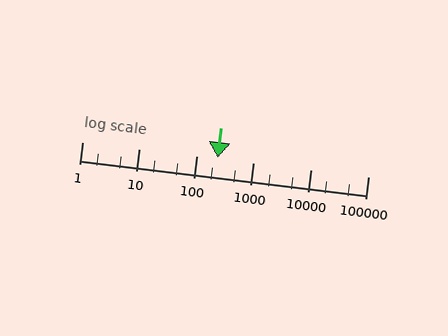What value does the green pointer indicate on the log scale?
The pointer indicates approximately 230.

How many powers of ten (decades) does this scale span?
The scale spans 5 decades, from 1 to 100000.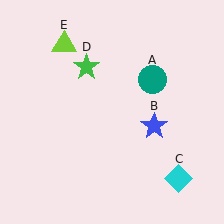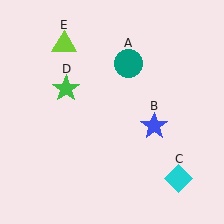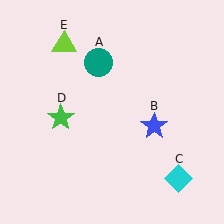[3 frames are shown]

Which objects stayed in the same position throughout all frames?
Blue star (object B) and cyan diamond (object C) and lime triangle (object E) remained stationary.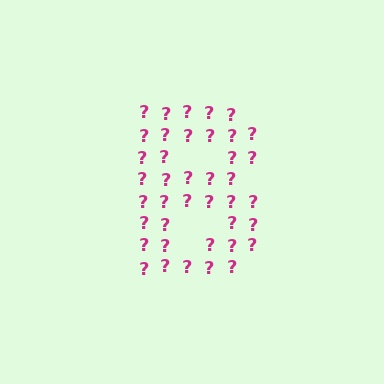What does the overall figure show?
The overall figure shows the letter B.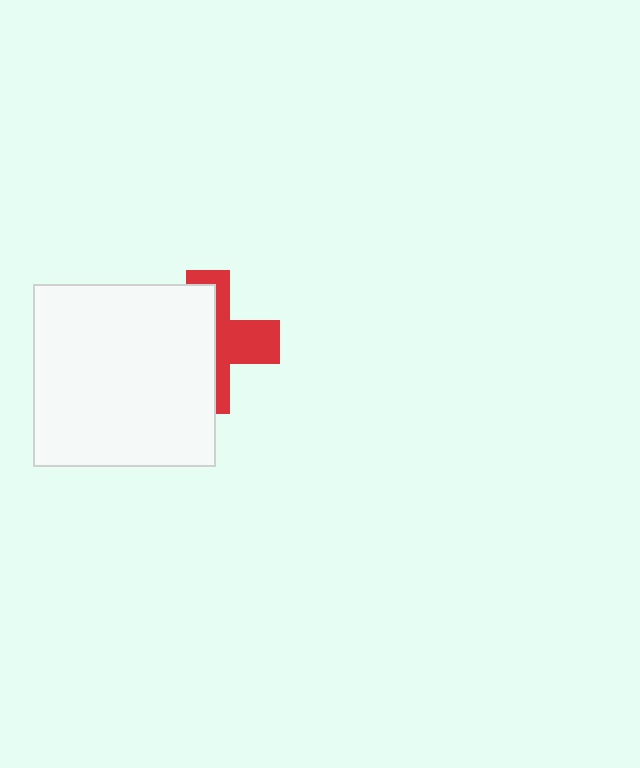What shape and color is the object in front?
The object in front is a white square.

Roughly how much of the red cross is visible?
A small part of it is visible (roughly 43%).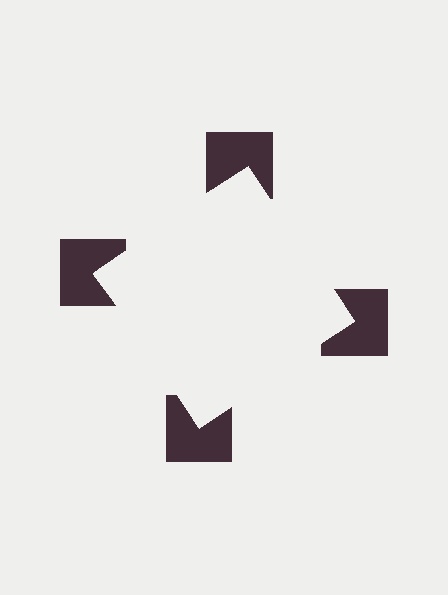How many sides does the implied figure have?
4 sides.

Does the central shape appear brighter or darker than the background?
It typically appears slightly brighter than the background, even though no actual brightness change is drawn.